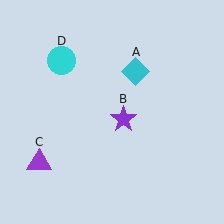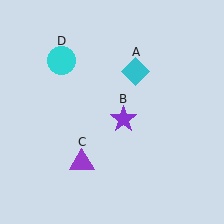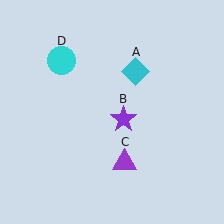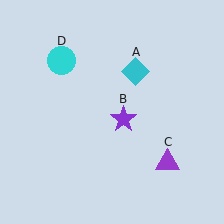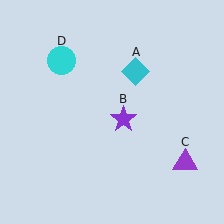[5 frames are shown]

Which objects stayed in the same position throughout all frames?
Cyan diamond (object A) and purple star (object B) and cyan circle (object D) remained stationary.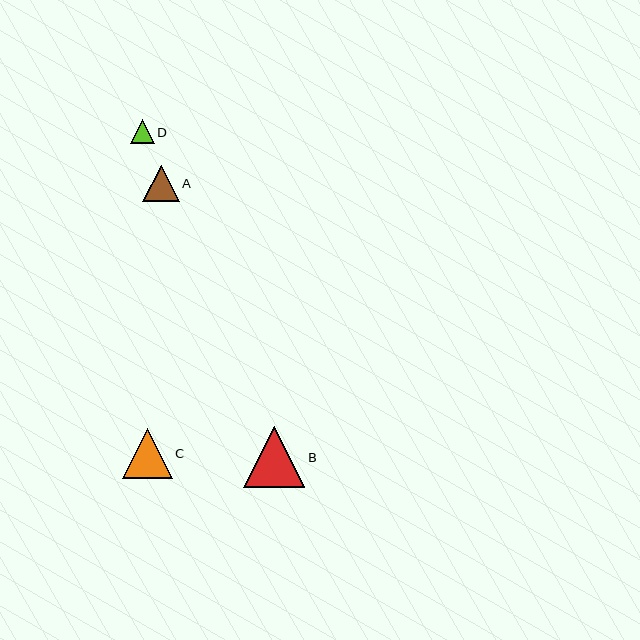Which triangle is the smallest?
Triangle D is the smallest with a size of approximately 24 pixels.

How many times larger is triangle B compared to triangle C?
Triangle B is approximately 1.2 times the size of triangle C.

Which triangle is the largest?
Triangle B is the largest with a size of approximately 61 pixels.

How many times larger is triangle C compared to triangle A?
Triangle C is approximately 1.4 times the size of triangle A.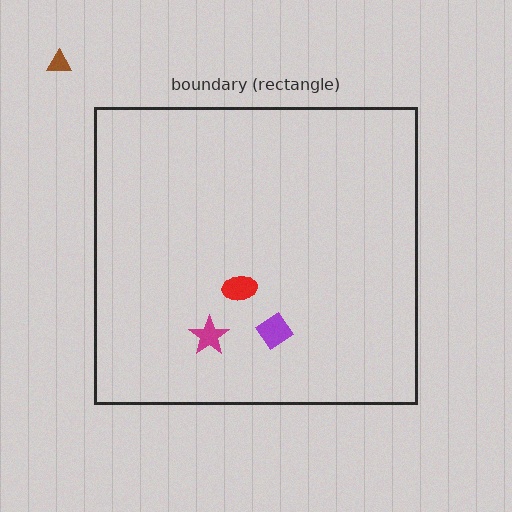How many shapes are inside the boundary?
3 inside, 1 outside.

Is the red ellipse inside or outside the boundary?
Inside.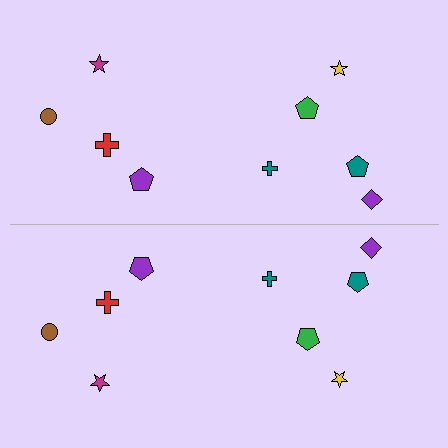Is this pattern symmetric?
Yes, this pattern has bilateral (reflection) symmetry.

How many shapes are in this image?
There are 18 shapes in this image.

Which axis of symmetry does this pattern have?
The pattern has a horizontal axis of symmetry running through the center of the image.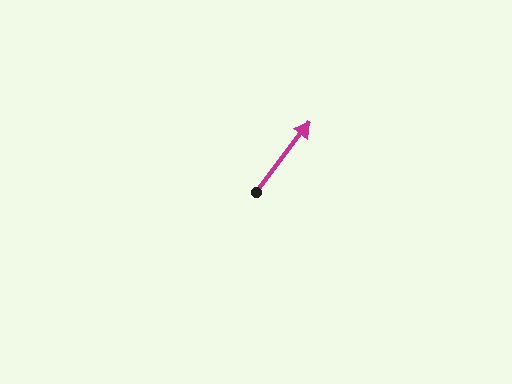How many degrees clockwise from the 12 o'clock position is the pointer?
Approximately 37 degrees.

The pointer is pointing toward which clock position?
Roughly 1 o'clock.